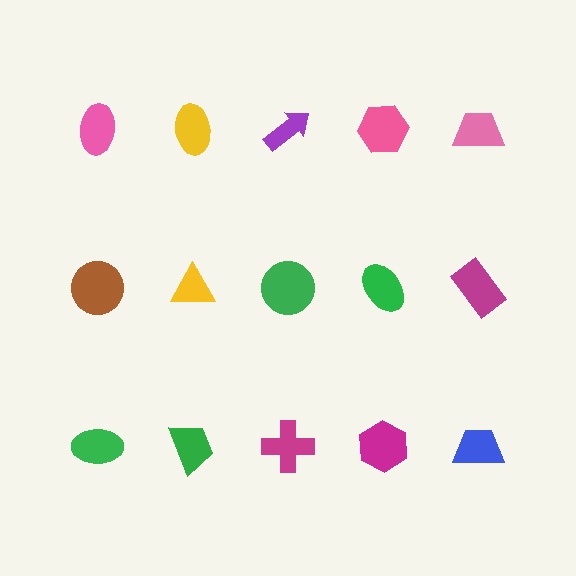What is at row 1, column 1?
A pink ellipse.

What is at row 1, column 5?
A pink trapezoid.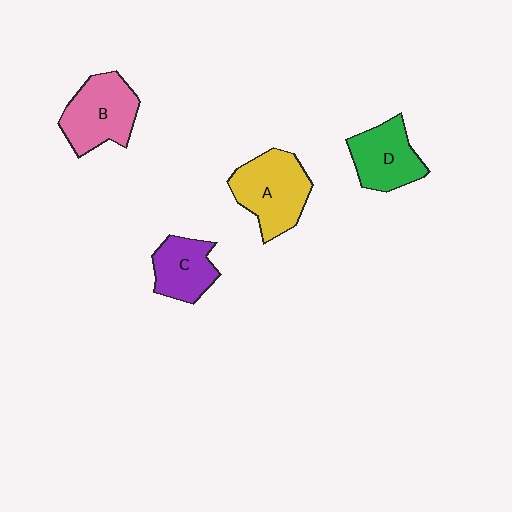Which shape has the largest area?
Shape A (yellow).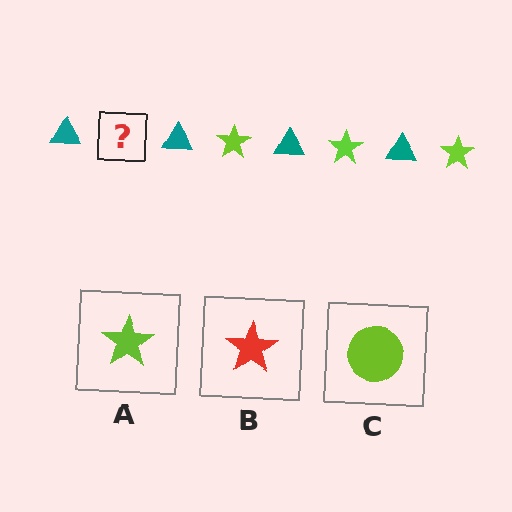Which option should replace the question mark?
Option A.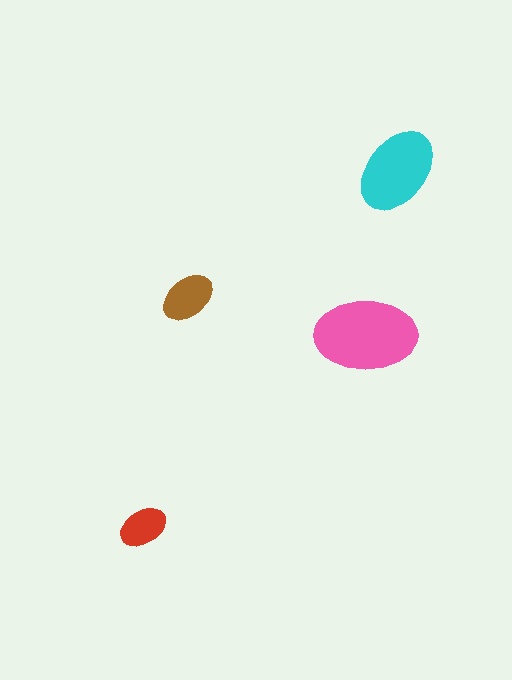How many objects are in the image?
There are 4 objects in the image.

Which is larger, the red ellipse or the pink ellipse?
The pink one.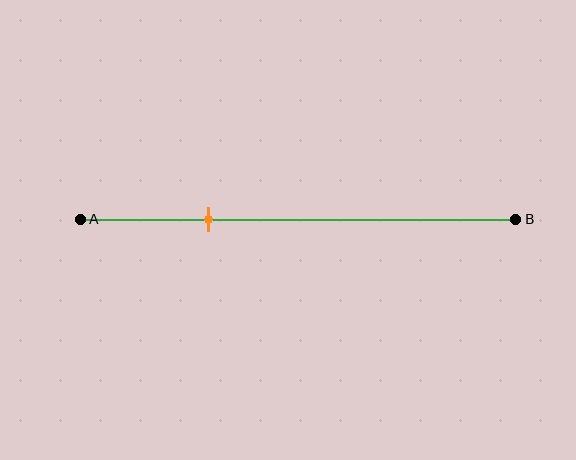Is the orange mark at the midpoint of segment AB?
No, the mark is at about 30% from A, not at the 50% midpoint.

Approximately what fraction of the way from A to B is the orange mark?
The orange mark is approximately 30% of the way from A to B.